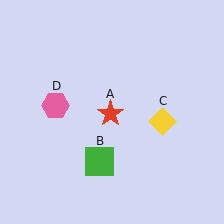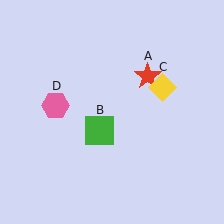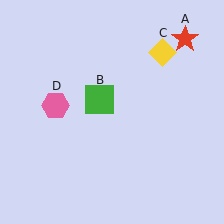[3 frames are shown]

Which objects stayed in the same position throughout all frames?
Pink hexagon (object D) remained stationary.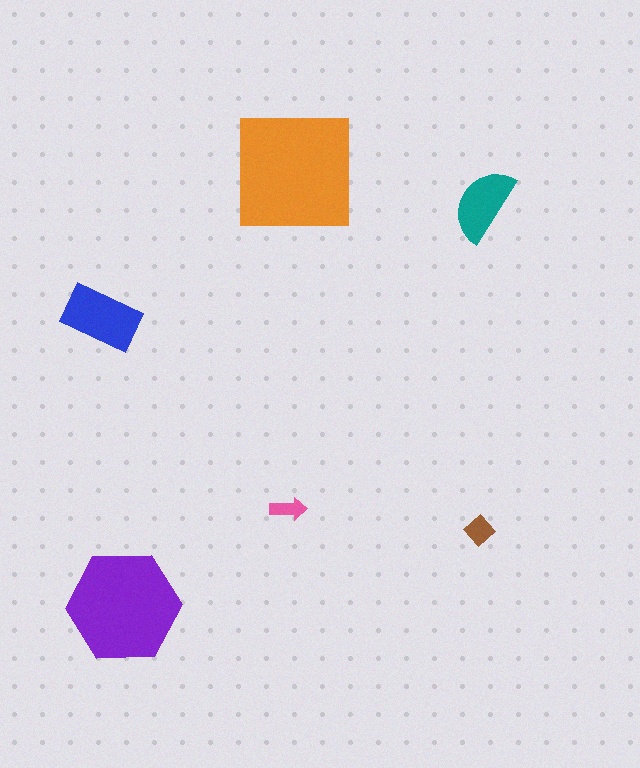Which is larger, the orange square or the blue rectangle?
The orange square.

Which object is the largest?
The orange square.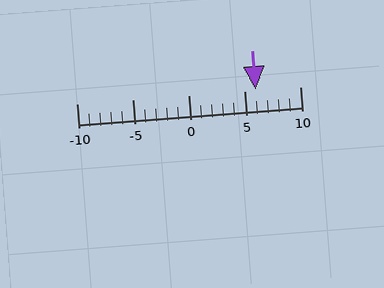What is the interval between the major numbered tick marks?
The major tick marks are spaced 5 units apart.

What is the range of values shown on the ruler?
The ruler shows values from -10 to 10.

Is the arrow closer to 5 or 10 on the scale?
The arrow is closer to 5.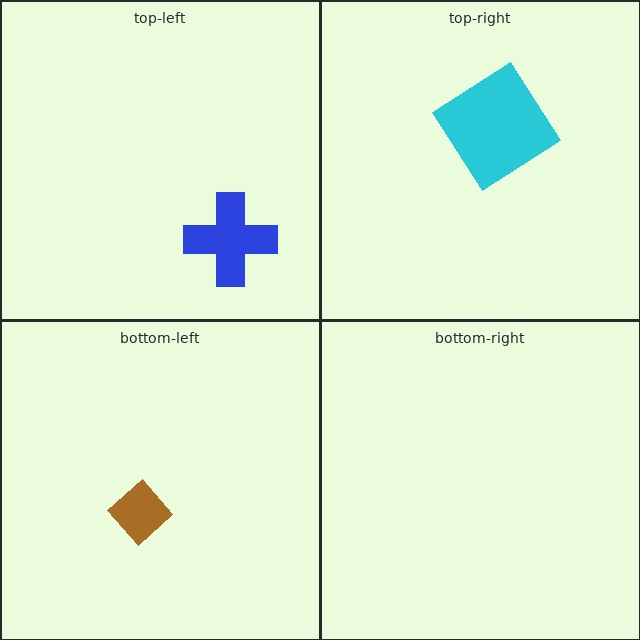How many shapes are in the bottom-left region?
1.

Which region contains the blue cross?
The top-left region.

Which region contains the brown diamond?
The bottom-left region.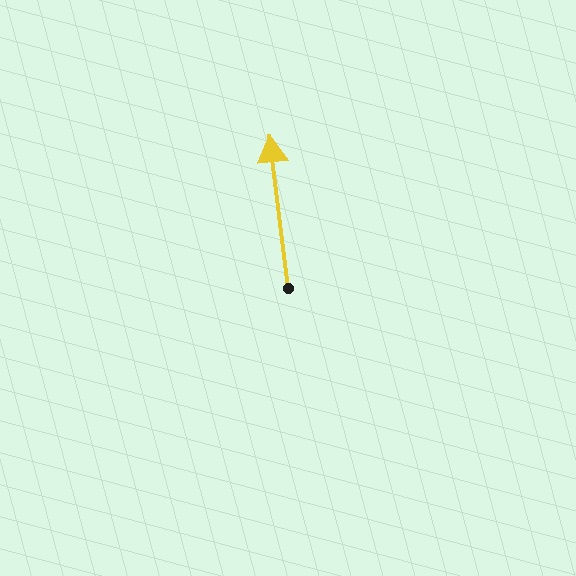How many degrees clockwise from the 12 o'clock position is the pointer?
Approximately 353 degrees.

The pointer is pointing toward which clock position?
Roughly 12 o'clock.